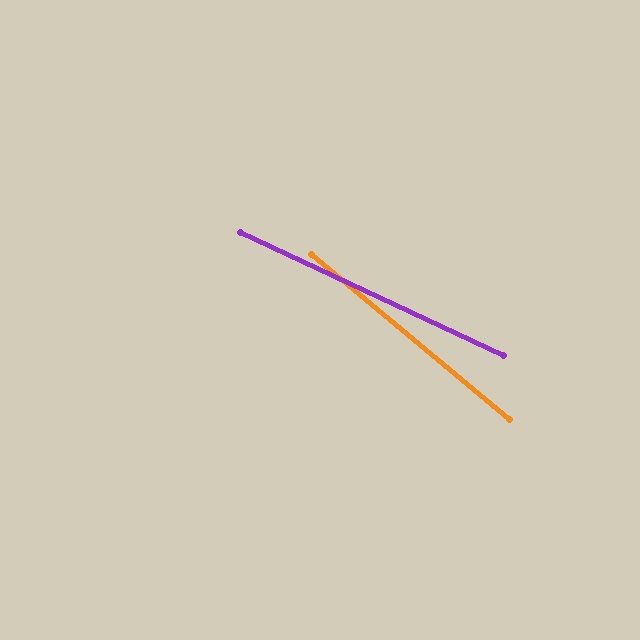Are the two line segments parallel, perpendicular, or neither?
Neither parallel nor perpendicular — they differ by about 15°.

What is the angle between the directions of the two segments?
Approximately 15 degrees.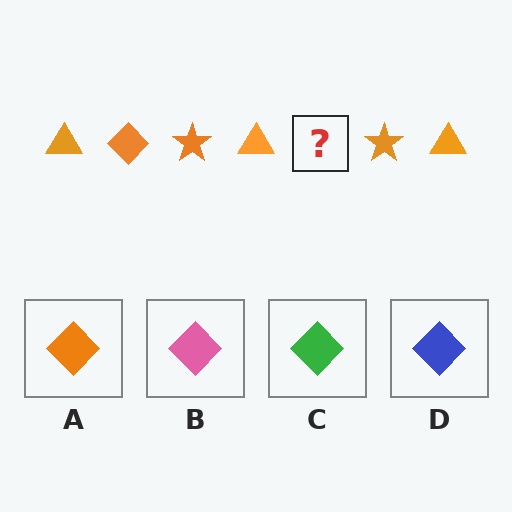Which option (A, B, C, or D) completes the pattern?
A.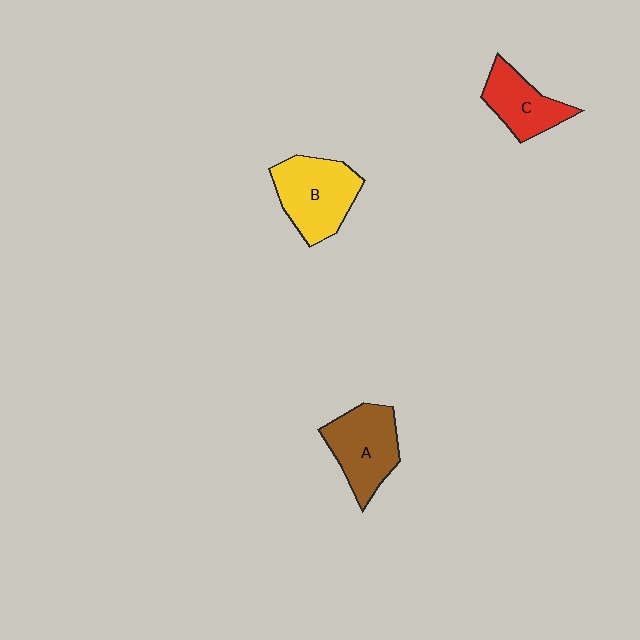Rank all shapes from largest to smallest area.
From largest to smallest: B (yellow), A (brown), C (red).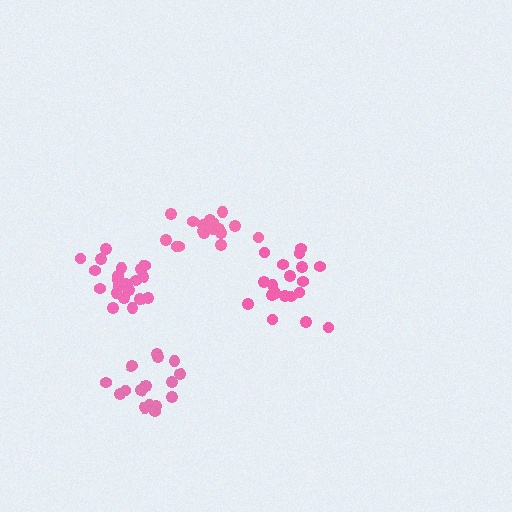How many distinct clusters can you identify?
There are 4 distinct clusters.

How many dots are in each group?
Group 1: 17 dots, Group 2: 16 dots, Group 3: 21 dots, Group 4: 19 dots (73 total).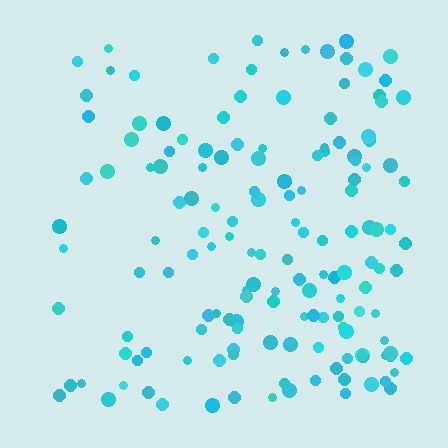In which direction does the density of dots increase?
From left to right, with the right side densest.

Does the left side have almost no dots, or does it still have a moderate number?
Still a moderate number, just noticeably fewer than the right.